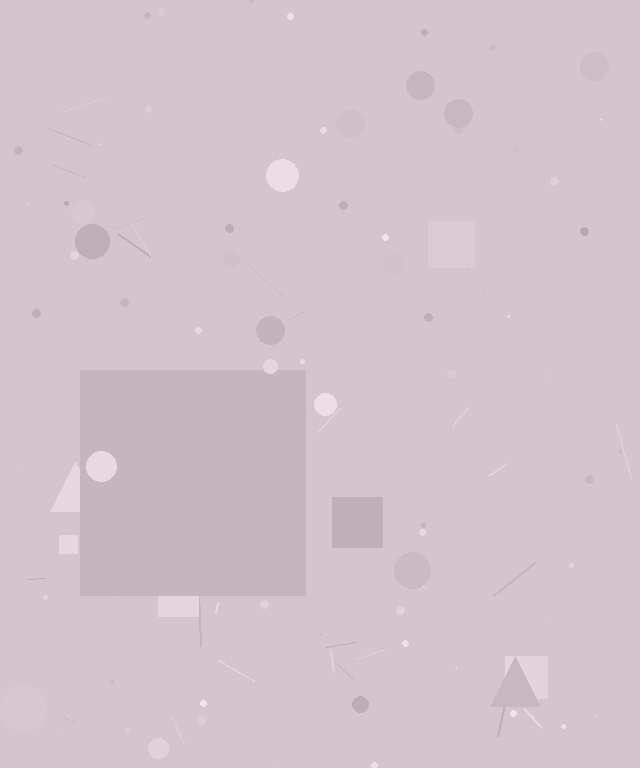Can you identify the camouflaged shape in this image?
The camouflaged shape is a square.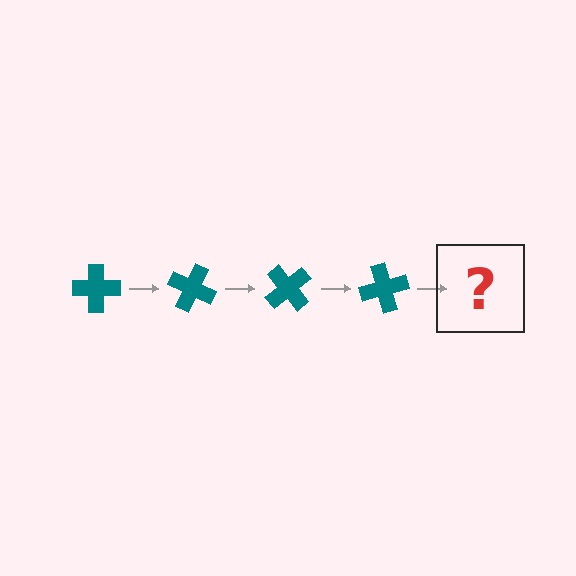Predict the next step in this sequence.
The next step is a teal cross rotated 100 degrees.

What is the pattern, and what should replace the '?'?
The pattern is that the cross rotates 25 degrees each step. The '?' should be a teal cross rotated 100 degrees.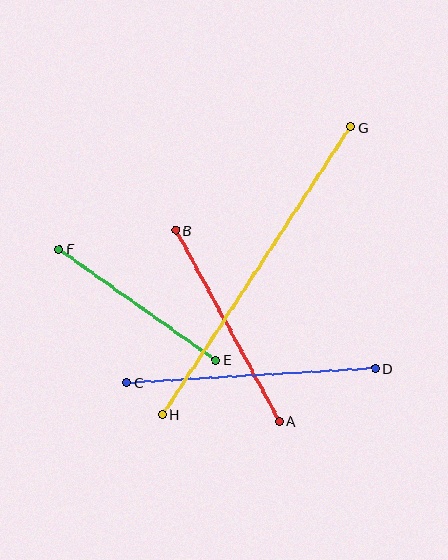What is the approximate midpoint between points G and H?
The midpoint is at approximately (256, 271) pixels.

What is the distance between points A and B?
The distance is approximately 217 pixels.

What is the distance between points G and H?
The distance is approximately 343 pixels.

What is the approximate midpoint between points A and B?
The midpoint is at approximately (227, 326) pixels.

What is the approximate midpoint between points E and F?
The midpoint is at approximately (137, 304) pixels.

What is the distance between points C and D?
The distance is approximately 249 pixels.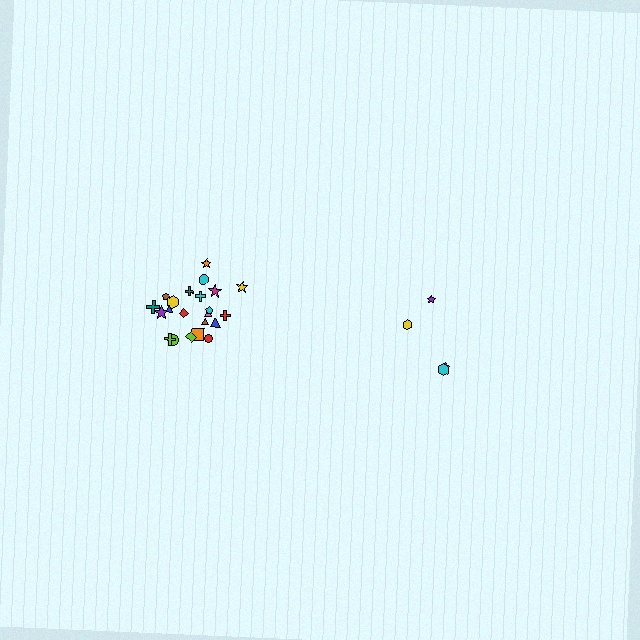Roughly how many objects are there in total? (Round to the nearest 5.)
Roughly 25 objects in total.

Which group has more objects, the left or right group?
The left group.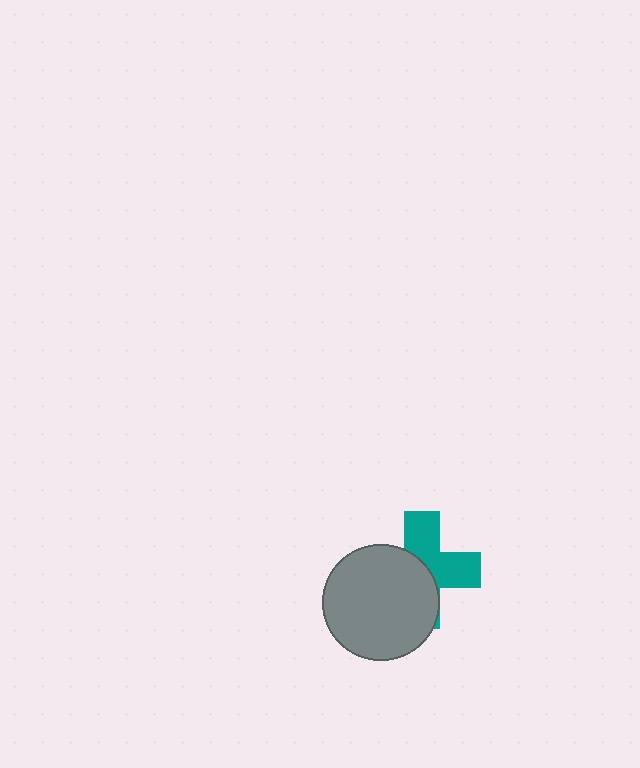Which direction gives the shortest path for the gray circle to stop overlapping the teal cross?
Moving toward the lower-left gives the shortest separation.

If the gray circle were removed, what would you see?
You would see the complete teal cross.